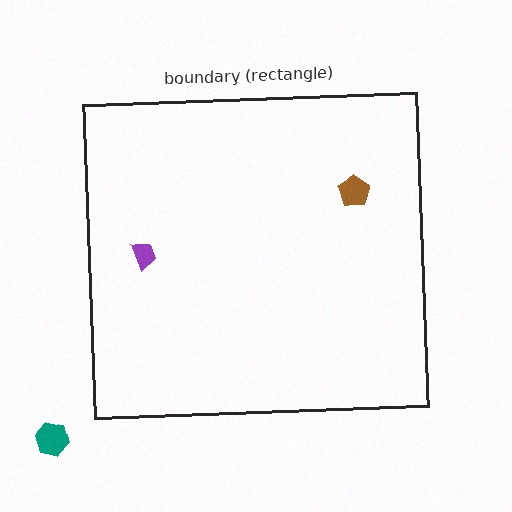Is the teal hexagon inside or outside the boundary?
Outside.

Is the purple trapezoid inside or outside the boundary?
Inside.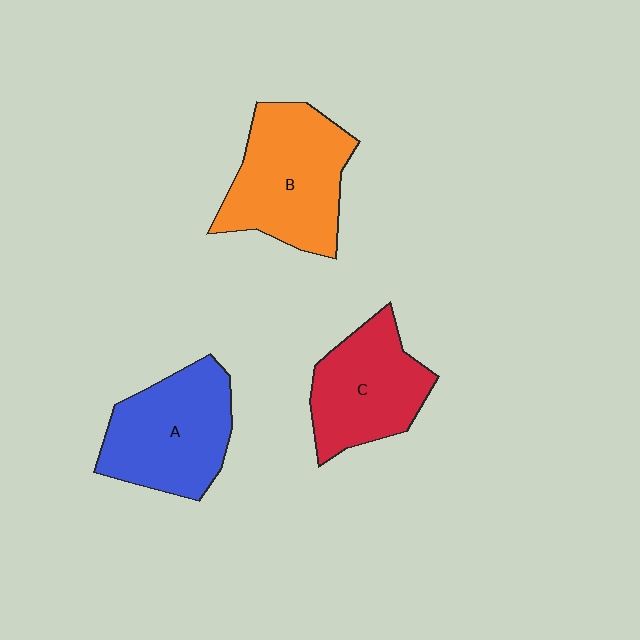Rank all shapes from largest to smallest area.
From largest to smallest: B (orange), A (blue), C (red).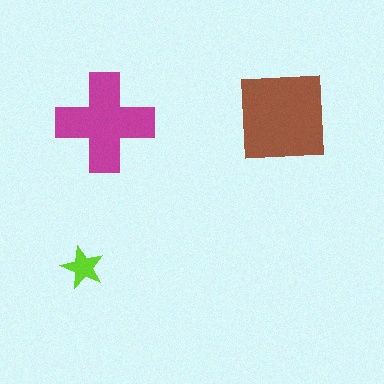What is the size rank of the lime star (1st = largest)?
3rd.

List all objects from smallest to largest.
The lime star, the magenta cross, the brown square.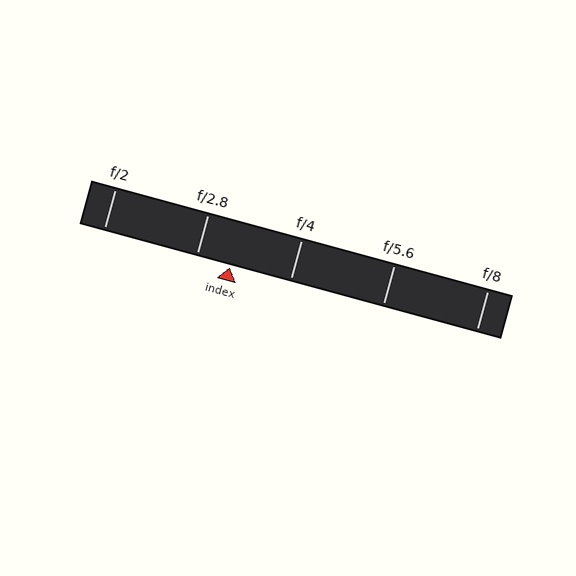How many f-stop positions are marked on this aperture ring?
There are 5 f-stop positions marked.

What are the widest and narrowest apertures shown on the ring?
The widest aperture shown is f/2 and the narrowest is f/8.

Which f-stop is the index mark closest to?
The index mark is closest to f/2.8.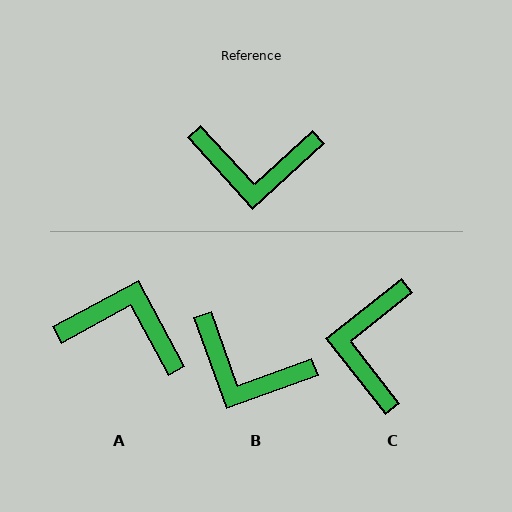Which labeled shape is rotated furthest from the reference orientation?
A, about 166 degrees away.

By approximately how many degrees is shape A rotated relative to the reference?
Approximately 166 degrees counter-clockwise.